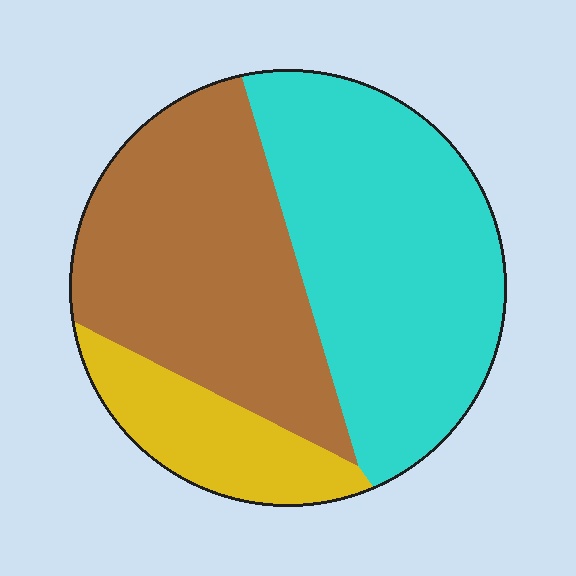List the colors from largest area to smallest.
From largest to smallest: cyan, brown, yellow.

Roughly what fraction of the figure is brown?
Brown covers about 40% of the figure.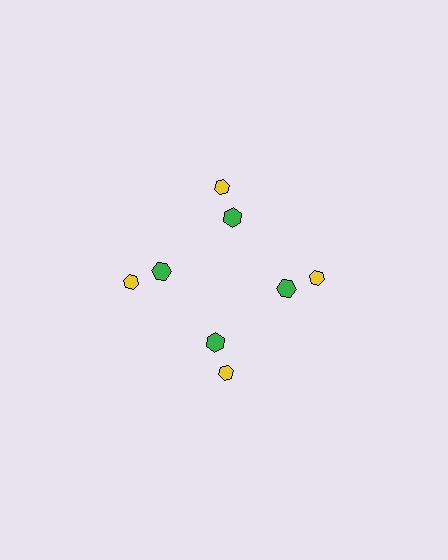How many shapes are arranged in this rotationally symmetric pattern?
There are 8 shapes, arranged in 4 groups of 2.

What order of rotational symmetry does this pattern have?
This pattern has 4-fold rotational symmetry.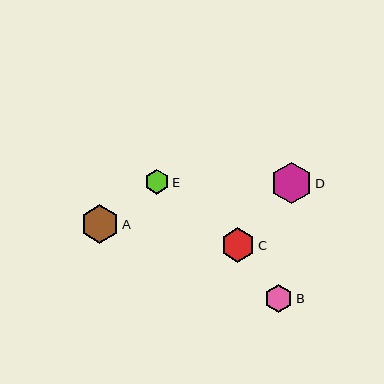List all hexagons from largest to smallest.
From largest to smallest: D, A, C, B, E.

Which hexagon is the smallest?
Hexagon E is the smallest with a size of approximately 25 pixels.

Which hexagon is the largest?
Hexagon D is the largest with a size of approximately 41 pixels.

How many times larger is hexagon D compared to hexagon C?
Hexagon D is approximately 1.2 times the size of hexagon C.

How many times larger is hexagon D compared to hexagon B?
Hexagon D is approximately 1.5 times the size of hexagon B.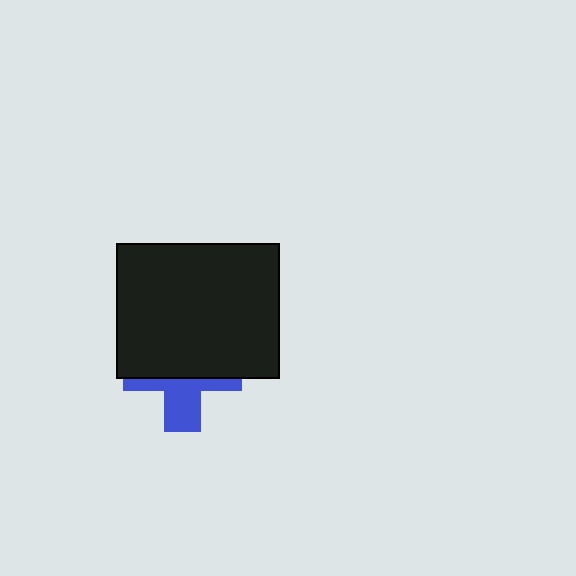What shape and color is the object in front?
The object in front is a black rectangle.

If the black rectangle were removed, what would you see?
You would see the complete blue cross.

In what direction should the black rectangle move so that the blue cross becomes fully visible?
The black rectangle should move up. That is the shortest direction to clear the overlap and leave the blue cross fully visible.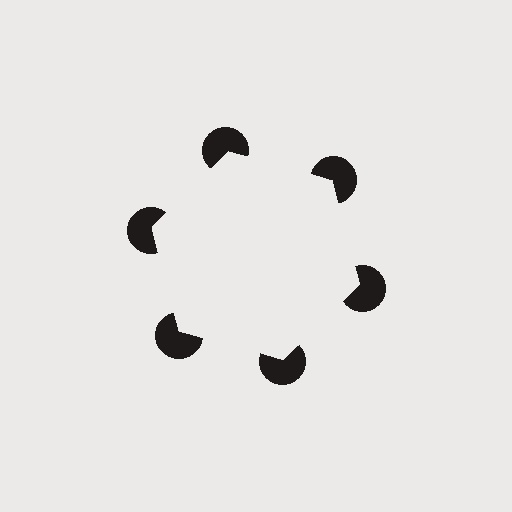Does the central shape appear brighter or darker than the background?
It typically appears slightly brighter than the background, even though no actual brightness change is drawn.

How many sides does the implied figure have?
6 sides.